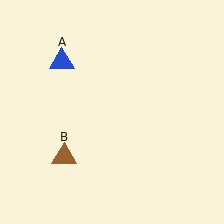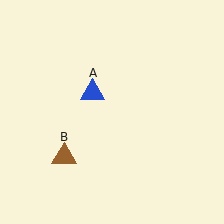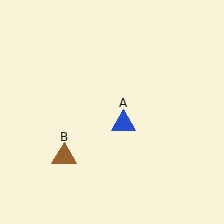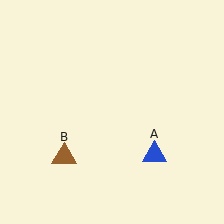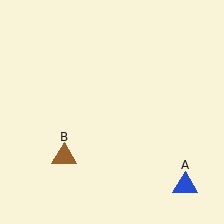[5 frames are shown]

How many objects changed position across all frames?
1 object changed position: blue triangle (object A).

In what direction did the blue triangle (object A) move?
The blue triangle (object A) moved down and to the right.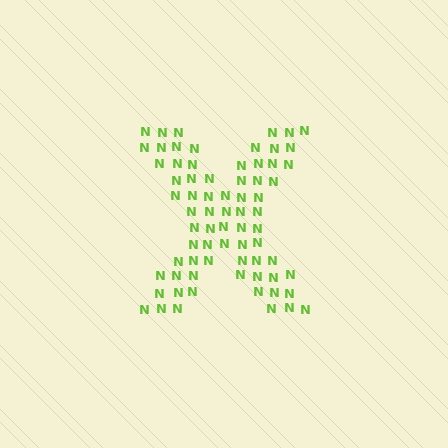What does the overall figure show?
The overall figure shows the letter X.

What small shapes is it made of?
It is made of small letter N's.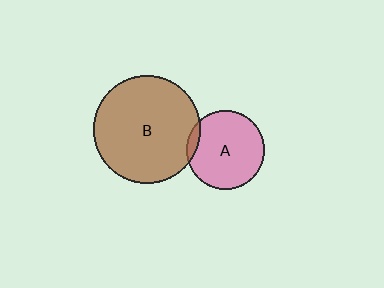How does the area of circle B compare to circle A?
Approximately 1.8 times.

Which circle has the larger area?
Circle B (brown).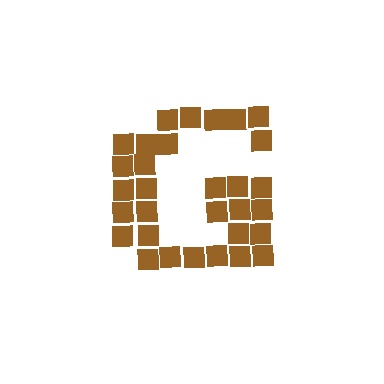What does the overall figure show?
The overall figure shows the letter G.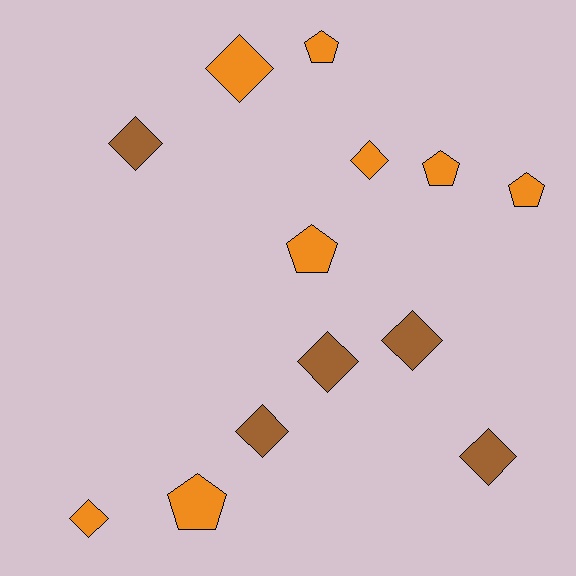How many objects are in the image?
There are 13 objects.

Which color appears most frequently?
Orange, with 8 objects.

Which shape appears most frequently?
Diamond, with 8 objects.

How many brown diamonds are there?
There are 5 brown diamonds.